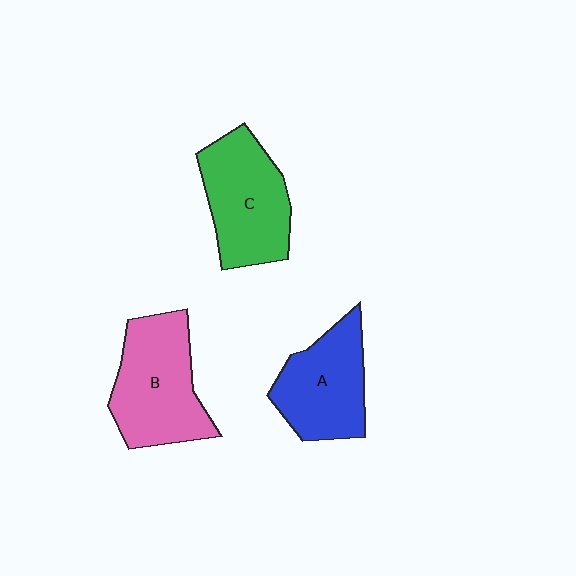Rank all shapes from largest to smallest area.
From largest to smallest: B (pink), C (green), A (blue).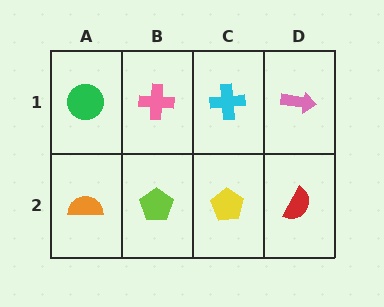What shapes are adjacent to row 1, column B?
A lime pentagon (row 2, column B), a green circle (row 1, column A), a cyan cross (row 1, column C).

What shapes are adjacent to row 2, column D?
A pink arrow (row 1, column D), a yellow pentagon (row 2, column C).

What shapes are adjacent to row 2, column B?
A pink cross (row 1, column B), an orange semicircle (row 2, column A), a yellow pentagon (row 2, column C).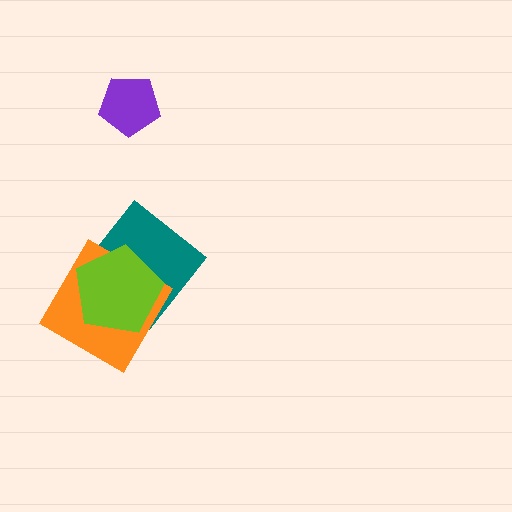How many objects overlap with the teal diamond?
2 objects overlap with the teal diamond.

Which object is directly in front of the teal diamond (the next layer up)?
The orange square is directly in front of the teal diamond.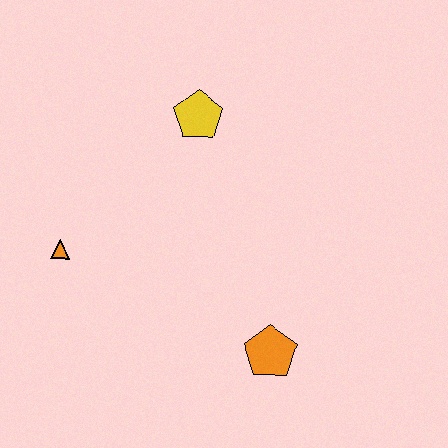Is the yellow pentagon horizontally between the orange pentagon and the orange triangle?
Yes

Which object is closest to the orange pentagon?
The orange triangle is closest to the orange pentagon.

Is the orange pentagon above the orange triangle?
No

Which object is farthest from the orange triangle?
The orange pentagon is farthest from the orange triangle.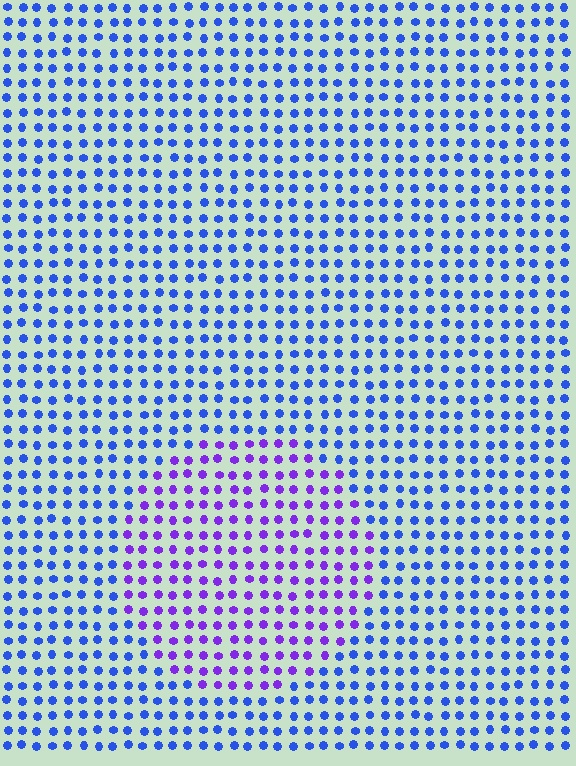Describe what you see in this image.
The image is filled with small blue elements in a uniform arrangement. A circle-shaped region is visible where the elements are tinted to a slightly different hue, forming a subtle color boundary.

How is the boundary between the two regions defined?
The boundary is defined purely by a slight shift in hue (about 43 degrees). Spacing, size, and orientation are identical on both sides.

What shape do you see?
I see a circle.